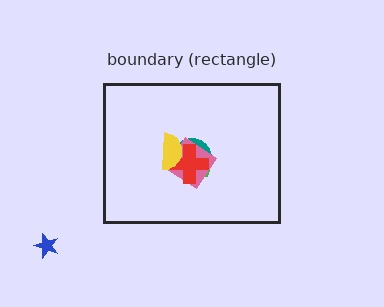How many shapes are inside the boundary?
5 inside, 1 outside.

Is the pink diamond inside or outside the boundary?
Inside.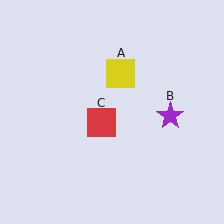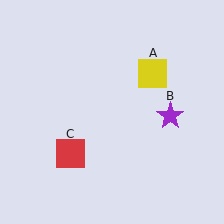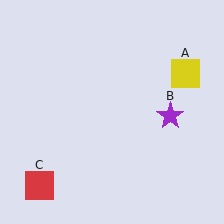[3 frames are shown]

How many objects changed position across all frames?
2 objects changed position: yellow square (object A), red square (object C).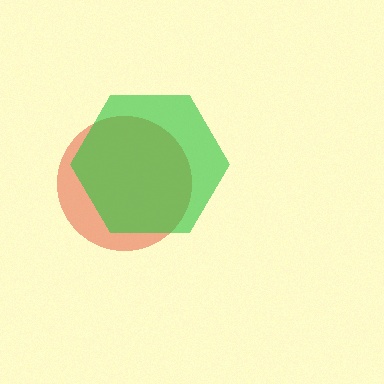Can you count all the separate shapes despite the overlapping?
Yes, there are 2 separate shapes.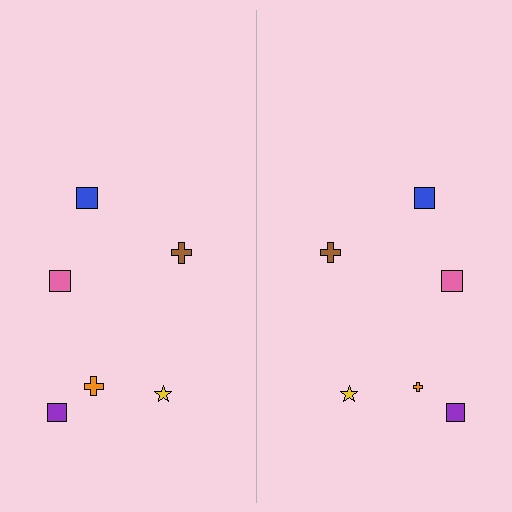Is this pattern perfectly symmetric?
No, the pattern is not perfectly symmetric. The orange cross on the right side has a different size than its mirror counterpart.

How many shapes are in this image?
There are 12 shapes in this image.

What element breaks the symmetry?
The orange cross on the right side has a different size than its mirror counterpart.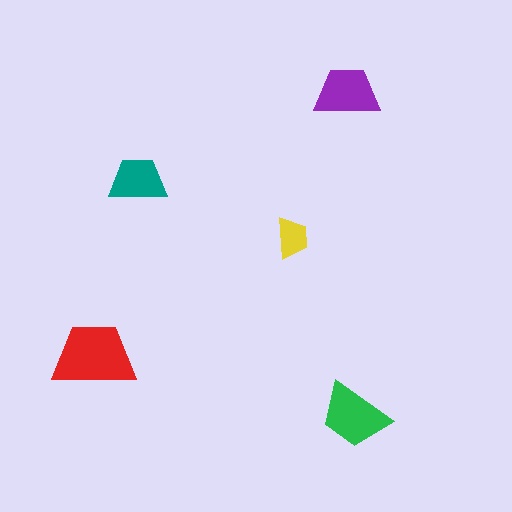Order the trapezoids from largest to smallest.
the red one, the green one, the purple one, the teal one, the yellow one.